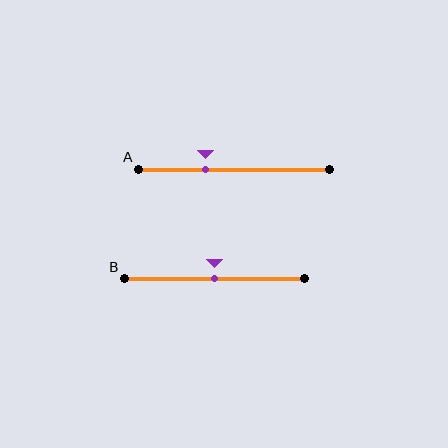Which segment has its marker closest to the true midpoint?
Segment B has its marker closest to the true midpoint.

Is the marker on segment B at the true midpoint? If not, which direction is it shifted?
Yes, the marker on segment B is at the true midpoint.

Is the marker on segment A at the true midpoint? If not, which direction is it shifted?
No, the marker on segment A is shifted to the left by about 15% of the segment length.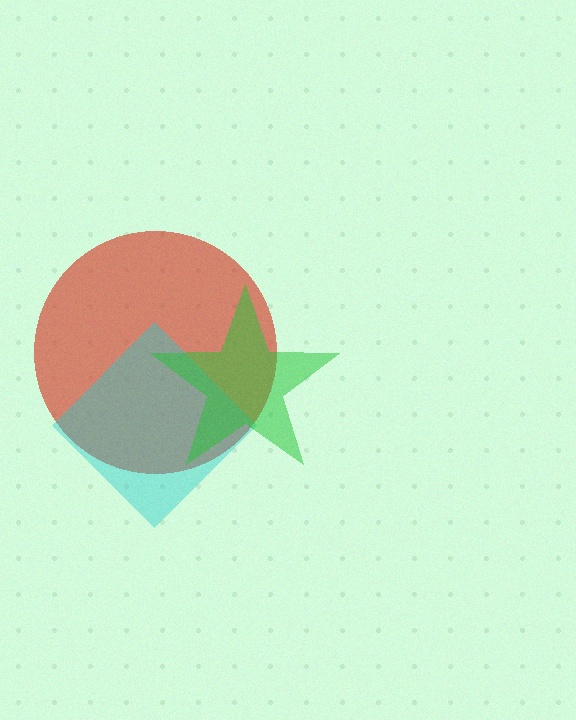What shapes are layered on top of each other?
The layered shapes are: a red circle, a cyan diamond, a green star.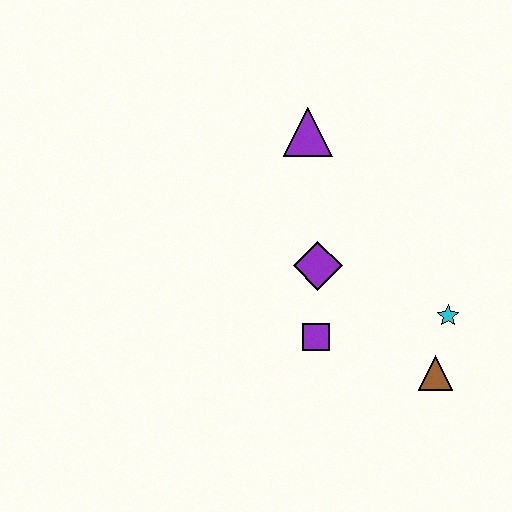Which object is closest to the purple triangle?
The purple diamond is closest to the purple triangle.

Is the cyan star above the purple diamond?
No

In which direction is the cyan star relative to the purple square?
The cyan star is to the right of the purple square.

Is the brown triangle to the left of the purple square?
No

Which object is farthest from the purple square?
The purple triangle is farthest from the purple square.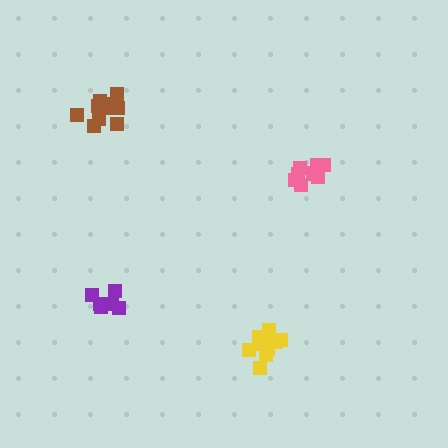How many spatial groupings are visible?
There are 4 spatial groupings.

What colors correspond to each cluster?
The clusters are colored: pink, brown, purple, yellow.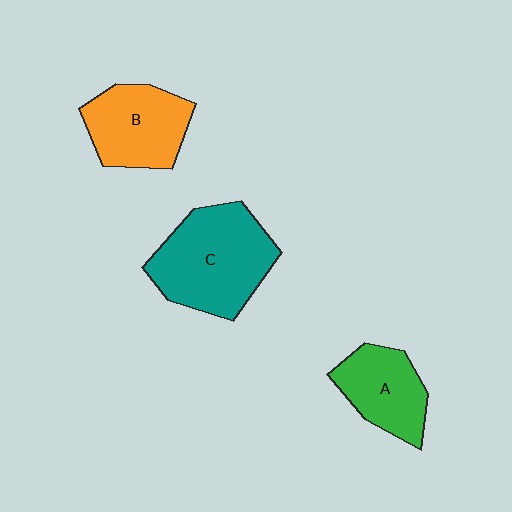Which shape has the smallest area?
Shape A (green).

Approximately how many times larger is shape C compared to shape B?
Approximately 1.4 times.